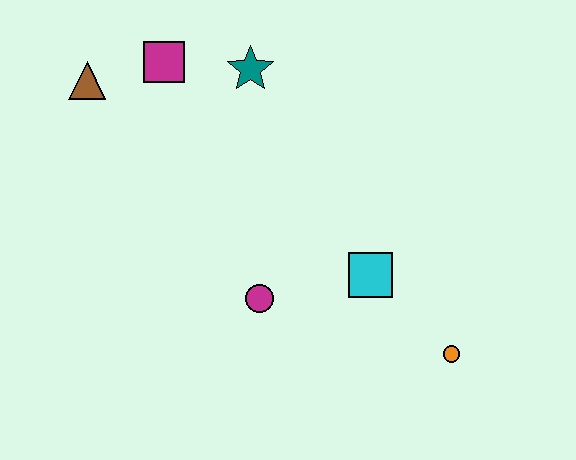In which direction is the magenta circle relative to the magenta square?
The magenta circle is below the magenta square.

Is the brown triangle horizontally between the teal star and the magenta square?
No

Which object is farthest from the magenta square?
The orange circle is farthest from the magenta square.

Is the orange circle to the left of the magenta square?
No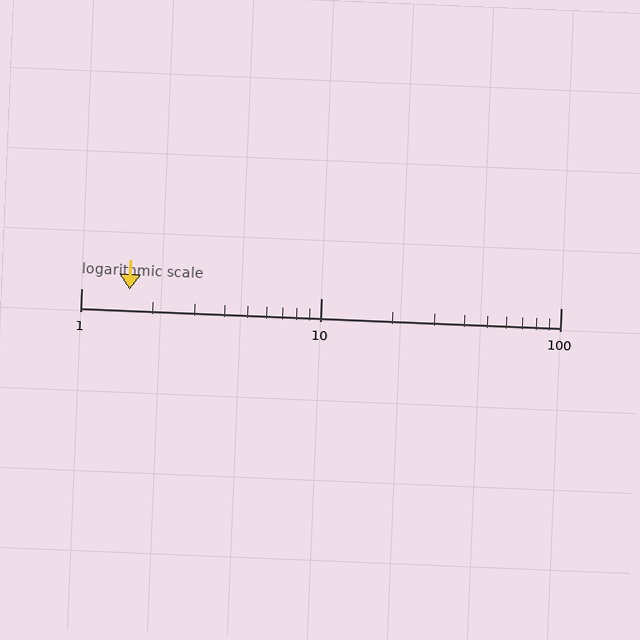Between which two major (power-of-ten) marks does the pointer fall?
The pointer is between 1 and 10.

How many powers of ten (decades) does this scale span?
The scale spans 2 decades, from 1 to 100.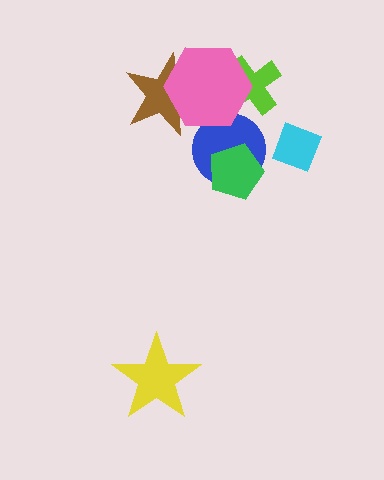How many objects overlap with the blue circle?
2 objects overlap with the blue circle.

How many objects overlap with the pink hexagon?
3 objects overlap with the pink hexagon.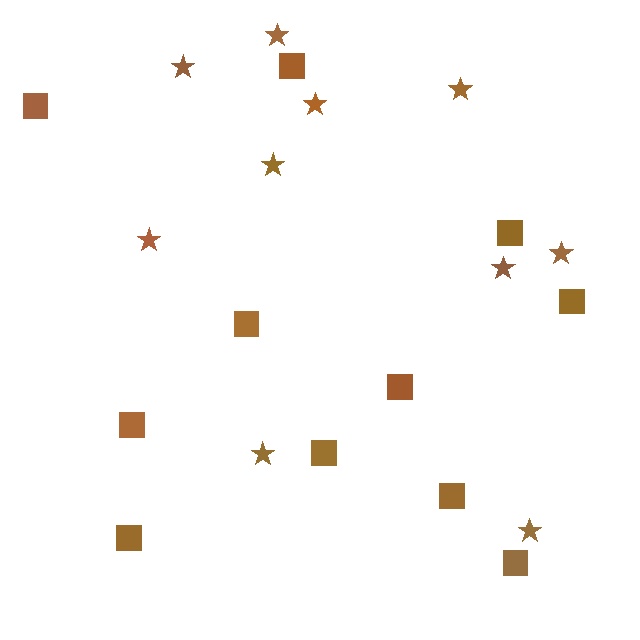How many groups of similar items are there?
There are 2 groups: one group of stars (10) and one group of squares (11).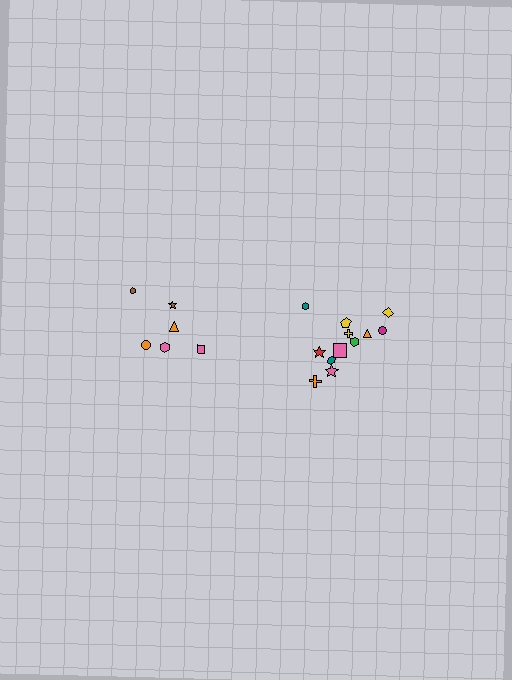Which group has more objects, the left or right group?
The right group.